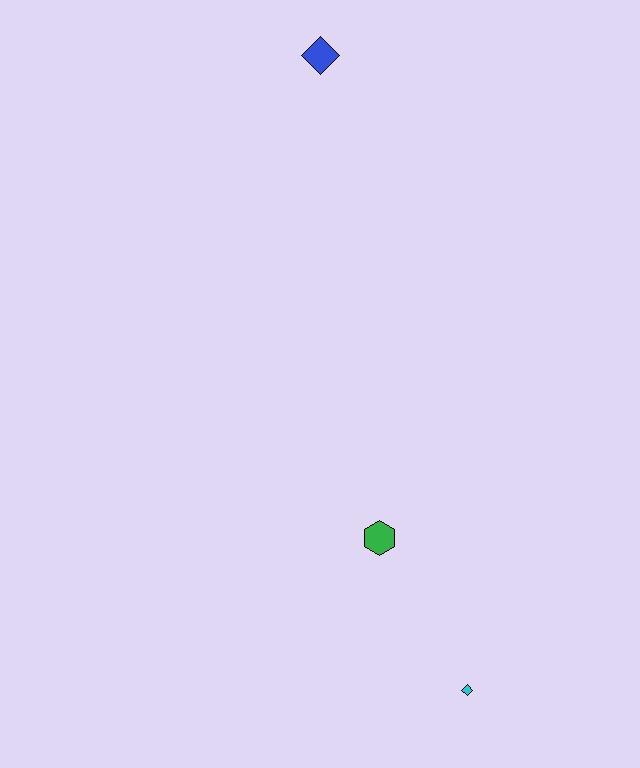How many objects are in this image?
There are 3 objects.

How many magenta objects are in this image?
There are no magenta objects.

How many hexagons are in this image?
There is 1 hexagon.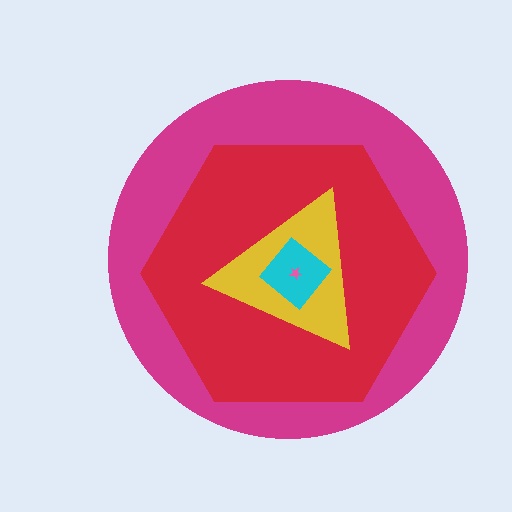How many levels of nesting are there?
5.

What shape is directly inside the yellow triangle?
The cyan diamond.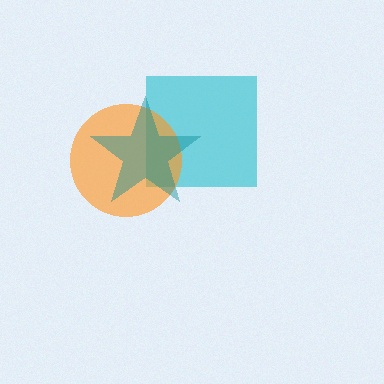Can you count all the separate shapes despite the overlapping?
Yes, there are 3 separate shapes.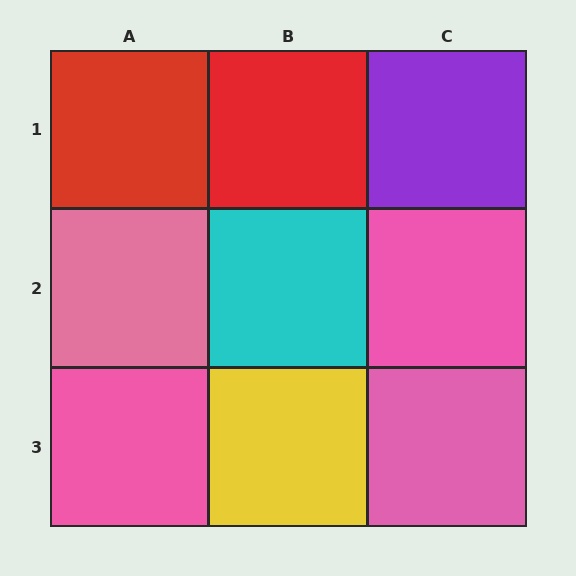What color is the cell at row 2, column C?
Pink.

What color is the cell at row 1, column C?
Purple.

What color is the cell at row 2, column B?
Cyan.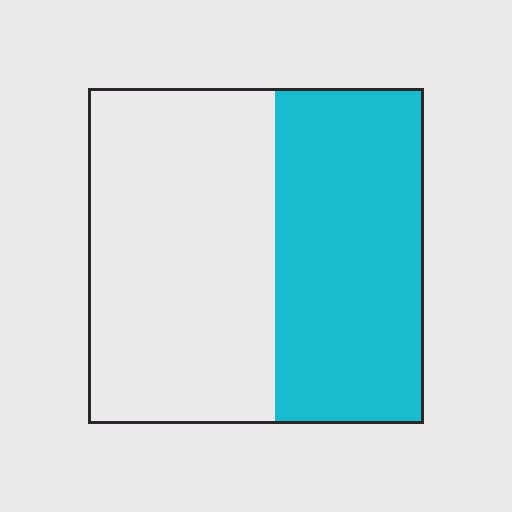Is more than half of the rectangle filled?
No.